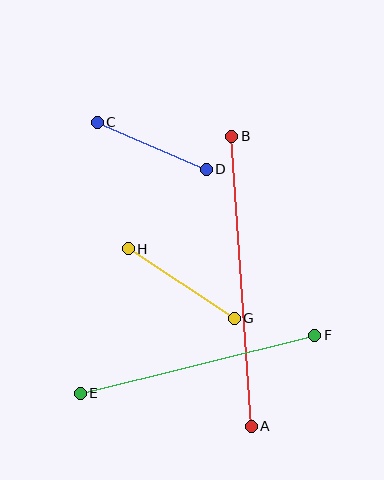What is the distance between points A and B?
The distance is approximately 290 pixels.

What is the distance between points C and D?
The distance is approximately 119 pixels.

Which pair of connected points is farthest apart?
Points A and B are farthest apart.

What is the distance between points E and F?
The distance is approximately 242 pixels.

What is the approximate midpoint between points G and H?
The midpoint is at approximately (181, 283) pixels.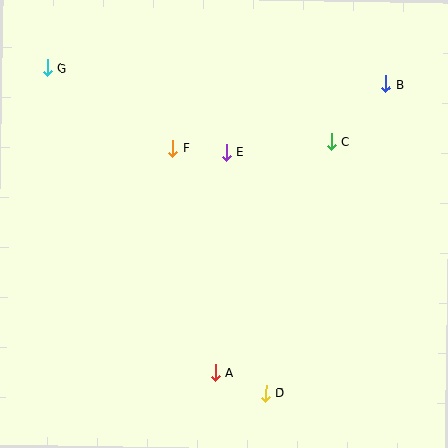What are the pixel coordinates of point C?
Point C is at (331, 142).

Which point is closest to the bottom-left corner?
Point A is closest to the bottom-left corner.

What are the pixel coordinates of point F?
Point F is at (173, 148).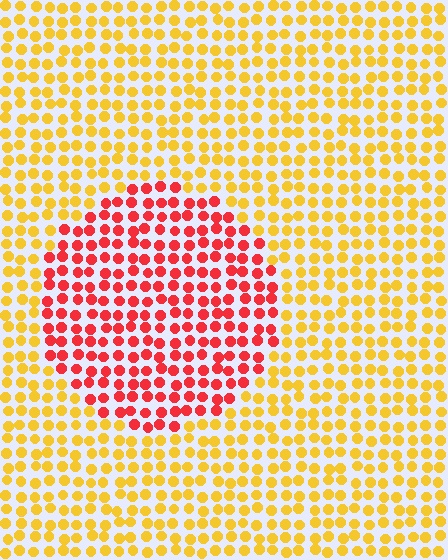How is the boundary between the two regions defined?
The boundary is defined purely by a slight shift in hue (about 50 degrees). Spacing, size, and orientation are identical on both sides.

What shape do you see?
I see a circle.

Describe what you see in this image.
The image is filled with small yellow elements in a uniform arrangement. A circle-shaped region is visible where the elements are tinted to a slightly different hue, forming a subtle color boundary.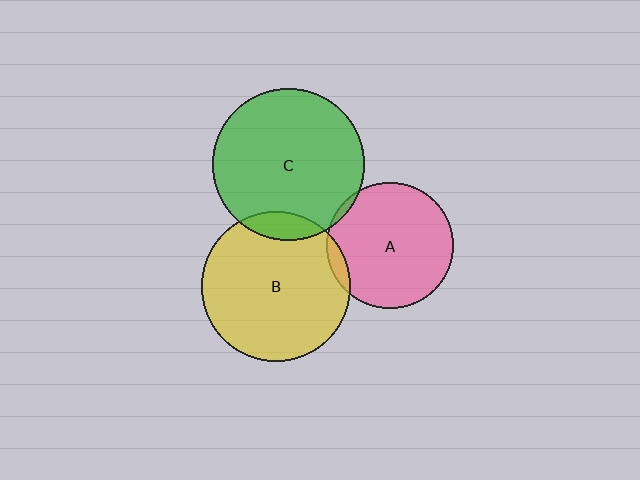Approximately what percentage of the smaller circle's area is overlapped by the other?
Approximately 5%.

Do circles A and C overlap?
Yes.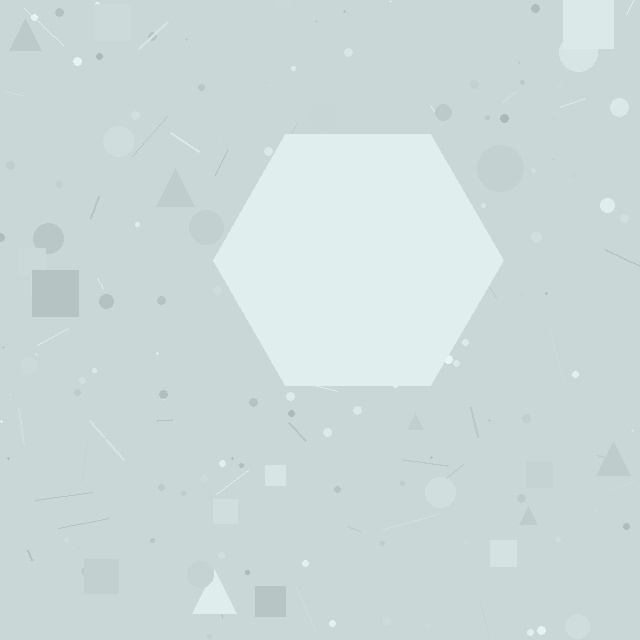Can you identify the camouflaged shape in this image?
The camouflaged shape is a hexagon.